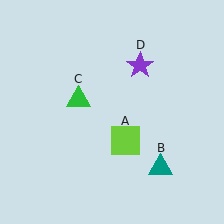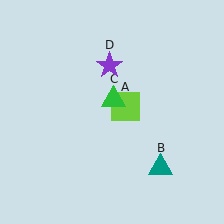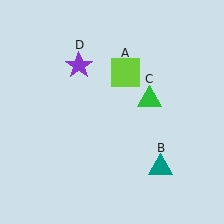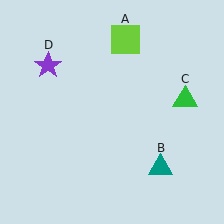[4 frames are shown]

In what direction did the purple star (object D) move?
The purple star (object D) moved left.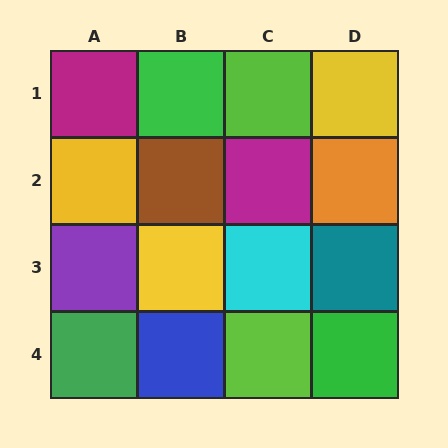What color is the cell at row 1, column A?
Magenta.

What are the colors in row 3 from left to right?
Purple, yellow, cyan, teal.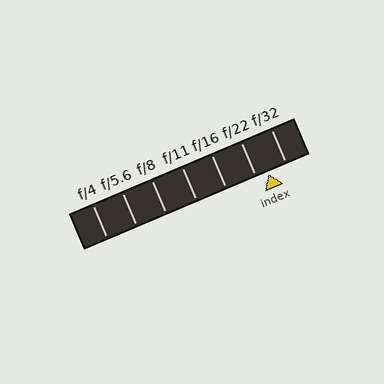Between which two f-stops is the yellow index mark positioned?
The index mark is between f/22 and f/32.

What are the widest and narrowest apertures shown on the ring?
The widest aperture shown is f/4 and the narrowest is f/32.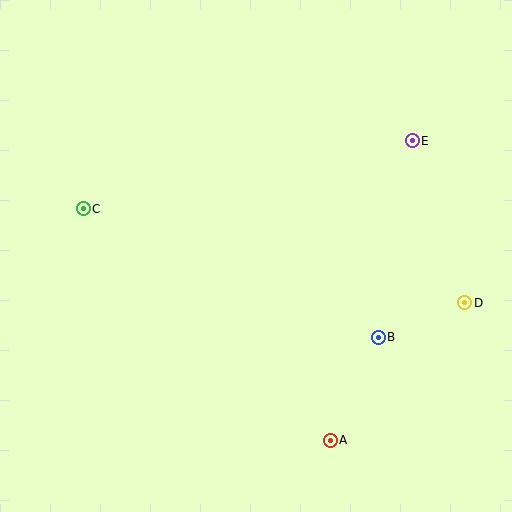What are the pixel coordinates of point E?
Point E is at (412, 141).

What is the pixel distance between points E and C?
The distance between E and C is 336 pixels.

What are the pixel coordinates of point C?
Point C is at (83, 209).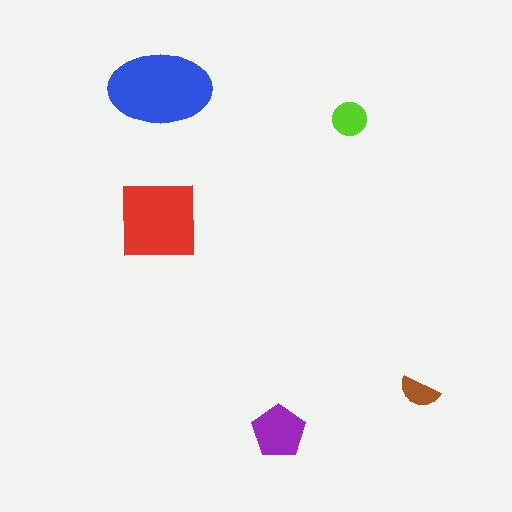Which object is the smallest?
The brown semicircle.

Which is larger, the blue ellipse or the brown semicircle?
The blue ellipse.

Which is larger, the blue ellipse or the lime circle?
The blue ellipse.